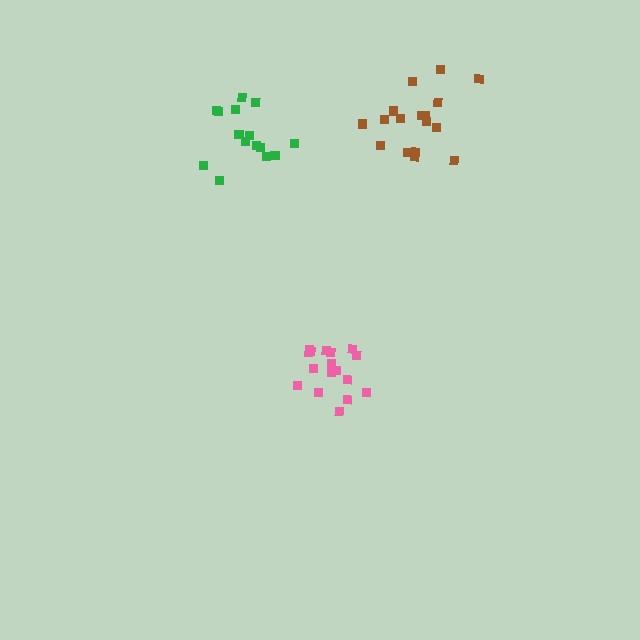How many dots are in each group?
Group 1: 17 dots, Group 2: 17 dots, Group 3: 15 dots (49 total).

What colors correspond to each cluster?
The clusters are colored: brown, pink, green.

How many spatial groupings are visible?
There are 3 spatial groupings.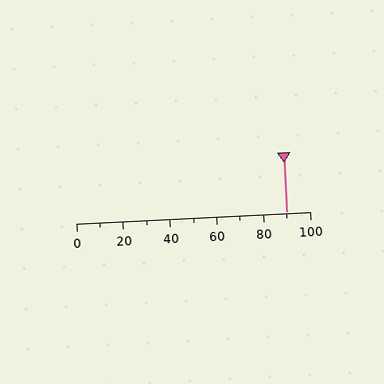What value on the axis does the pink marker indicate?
The marker indicates approximately 90.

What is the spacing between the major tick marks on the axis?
The major ticks are spaced 20 apart.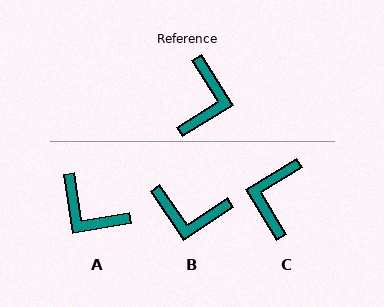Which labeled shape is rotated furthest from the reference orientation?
C, about 179 degrees away.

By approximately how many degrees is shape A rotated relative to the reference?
Approximately 113 degrees clockwise.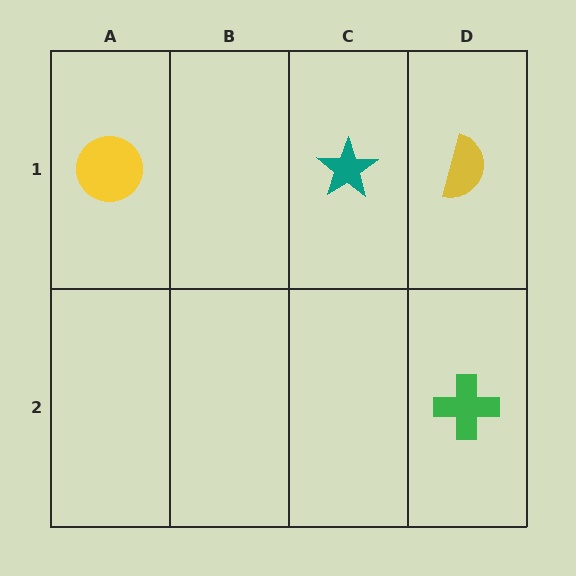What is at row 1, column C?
A teal star.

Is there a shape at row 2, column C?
No, that cell is empty.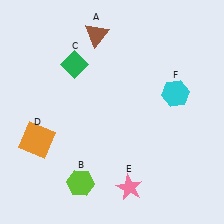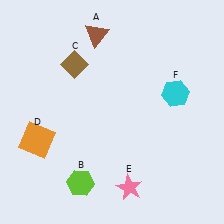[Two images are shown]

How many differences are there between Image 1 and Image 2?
There is 1 difference between the two images.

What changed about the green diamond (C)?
In Image 1, C is green. In Image 2, it changed to brown.